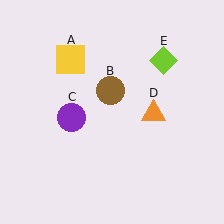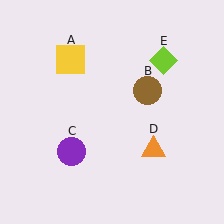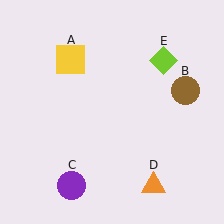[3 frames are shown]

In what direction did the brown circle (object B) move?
The brown circle (object B) moved right.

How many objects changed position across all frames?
3 objects changed position: brown circle (object B), purple circle (object C), orange triangle (object D).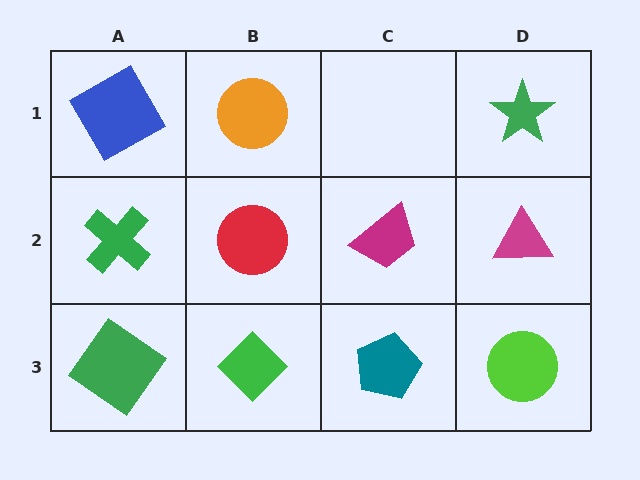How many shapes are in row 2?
4 shapes.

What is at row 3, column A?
A green diamond.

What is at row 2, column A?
A green cross.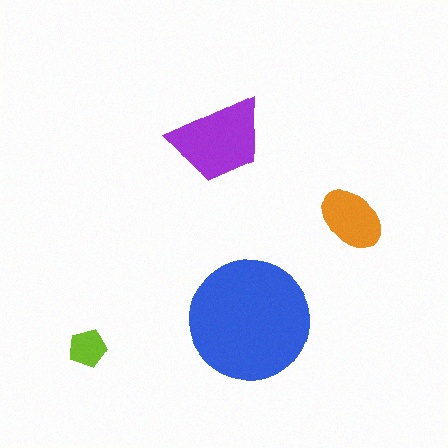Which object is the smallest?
The lime pentagon.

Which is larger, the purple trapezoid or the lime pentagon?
The purple trapezoid.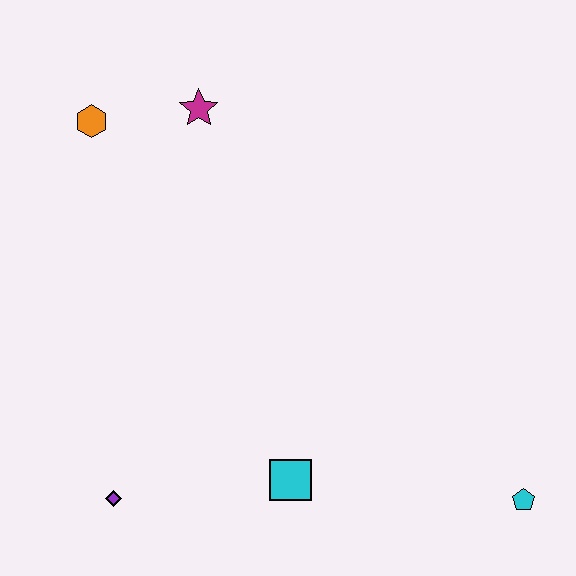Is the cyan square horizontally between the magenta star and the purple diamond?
No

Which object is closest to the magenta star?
The orange hexagon is closest to the magenta star.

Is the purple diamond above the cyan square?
No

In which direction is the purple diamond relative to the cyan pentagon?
The purple diamond is to the left of the cyan pentagon.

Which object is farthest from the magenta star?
The cyan pentagon is farthest from the magenta star.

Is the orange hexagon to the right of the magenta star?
No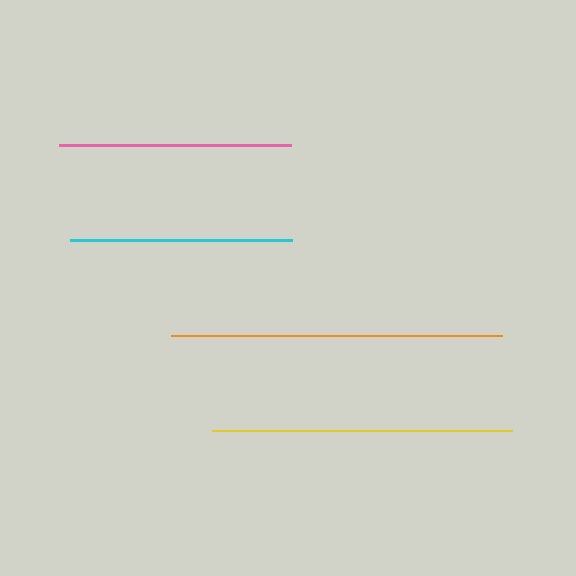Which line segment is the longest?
The orange line is the longest at approximately 331 pixels.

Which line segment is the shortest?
The cyan line is the shortest at approximately 221 pixels.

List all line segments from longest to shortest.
From longest to shortest: orange, yellow, pink, cyan.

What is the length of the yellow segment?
The yellow segment is approximately 300 pixels long.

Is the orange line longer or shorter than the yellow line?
The orange line is longer than the yellow line.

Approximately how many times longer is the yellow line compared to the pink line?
The yellow line is approximately 1.3 times the length of the pink line.